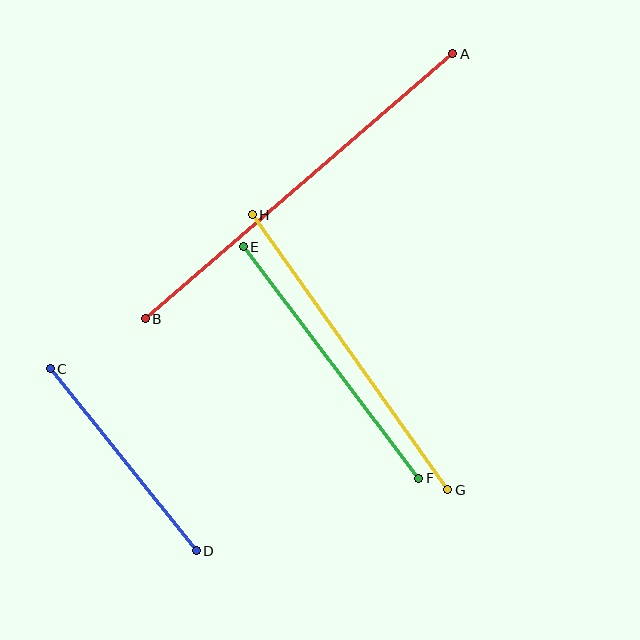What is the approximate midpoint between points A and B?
The midpoint is at approximately (299, 186) pixels.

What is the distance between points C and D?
The distance is approximately 234 pixels.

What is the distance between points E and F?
The distance is approximately 290 pixels.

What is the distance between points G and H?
The distance is approximately 338 pixels.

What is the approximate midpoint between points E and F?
The midpoint is at approximately (331, 363) pixels.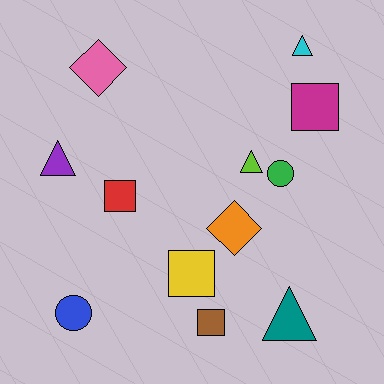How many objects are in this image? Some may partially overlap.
There are 12 objects.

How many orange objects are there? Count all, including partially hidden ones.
There is 1 orange object.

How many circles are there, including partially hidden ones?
There are 2 circles.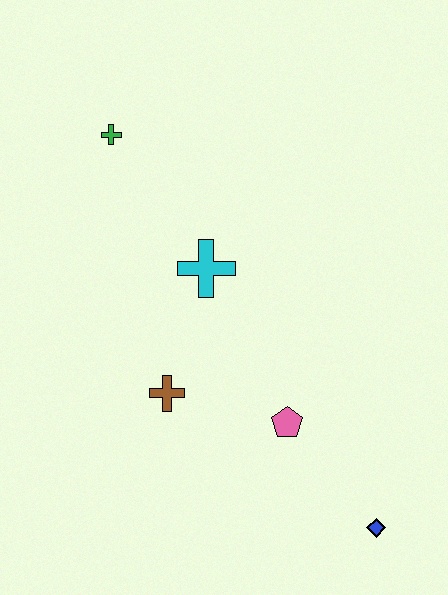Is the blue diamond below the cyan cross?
Yes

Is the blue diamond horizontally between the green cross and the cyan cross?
No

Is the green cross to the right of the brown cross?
No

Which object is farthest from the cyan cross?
The blue diamond is farthest from the cyan cross.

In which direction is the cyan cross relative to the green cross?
The cyan cross is below the green cross.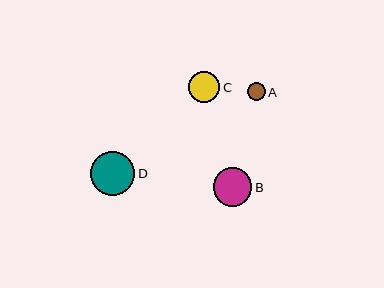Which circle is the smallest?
Circle A is the smallest with a size of approximately 18 pixels.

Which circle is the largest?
Circle D is the largest with a size of approximately 44 pixels.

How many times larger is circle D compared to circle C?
Circle D is approximately 1.4 times the size of circle C.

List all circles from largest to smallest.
From largest to smallest: D, B, C, A.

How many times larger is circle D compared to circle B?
Circle D is approximately 1.2 times the size of circle B.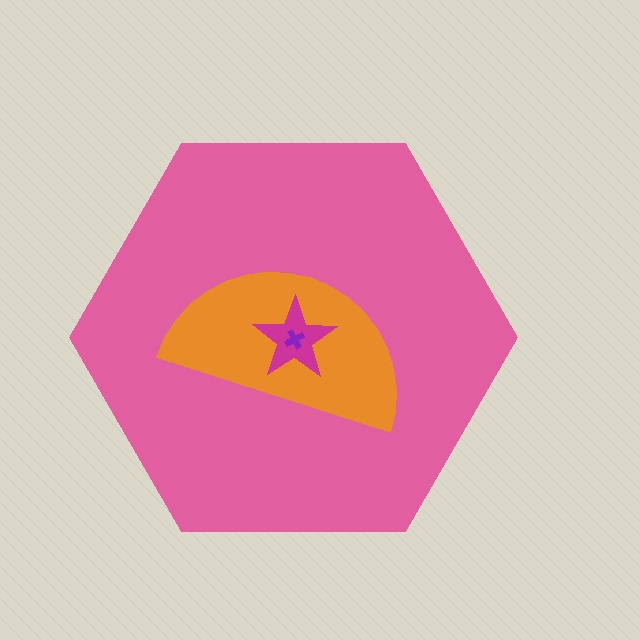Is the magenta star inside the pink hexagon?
Yes.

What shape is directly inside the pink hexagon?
The orange semicircle.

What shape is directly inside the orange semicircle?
The magenta star.